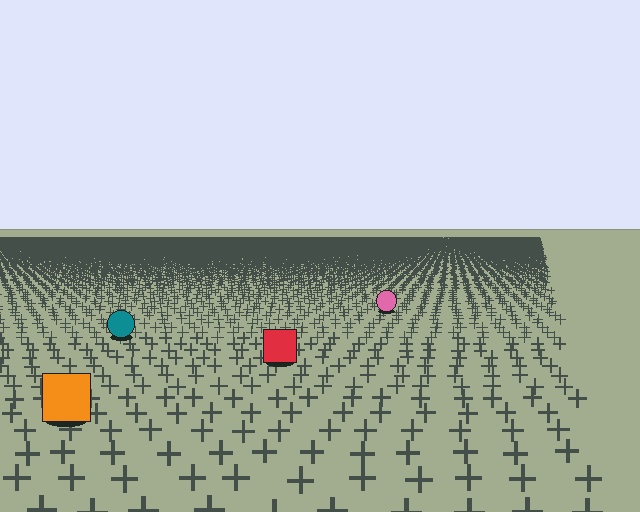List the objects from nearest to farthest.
From nearest to farthest: the orange square, the red square, the teal circle, the pink circle.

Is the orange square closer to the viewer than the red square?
Yes. The orange square is closer — you can tell from the texture gradient: the ground texture is coarser near it.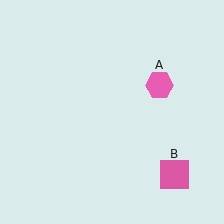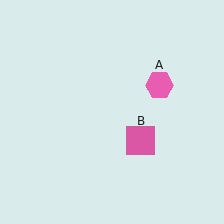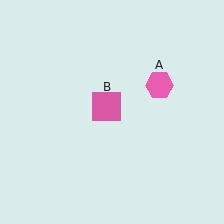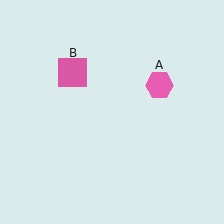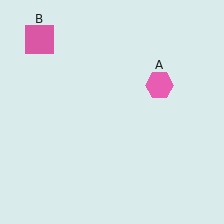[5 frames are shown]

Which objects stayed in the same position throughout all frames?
Pink hexagon (object A) remained stationary.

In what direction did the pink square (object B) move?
The pink square (object B) moved up and to the left.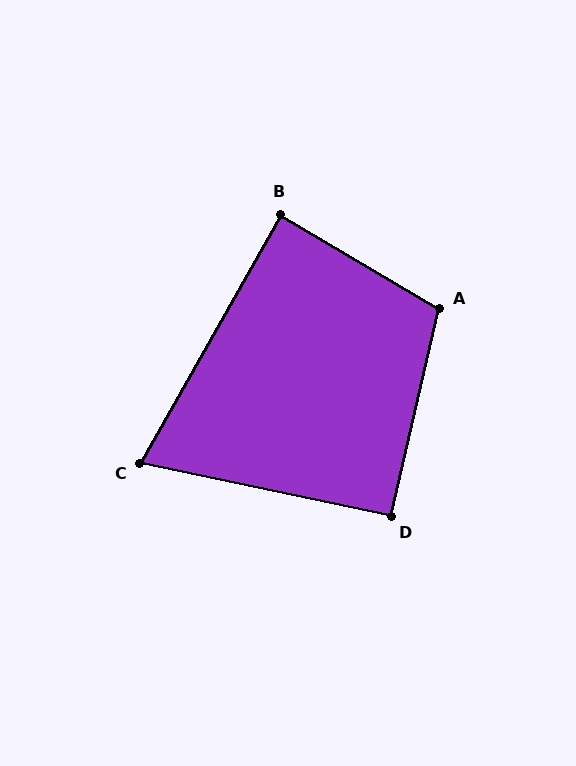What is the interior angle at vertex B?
Approximately 89 degrees (approximately right).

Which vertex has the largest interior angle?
A, at approximately 108 degrees.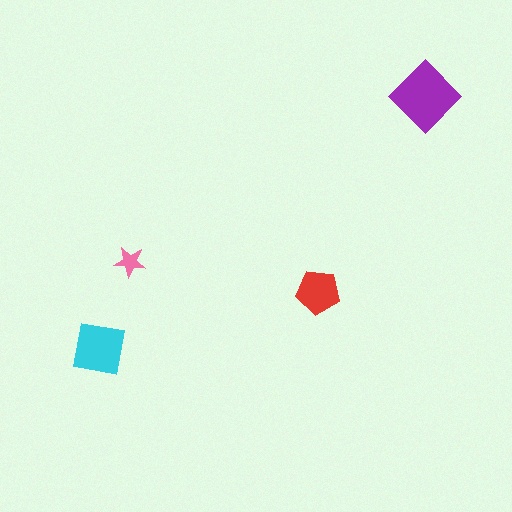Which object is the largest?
The purple diamond.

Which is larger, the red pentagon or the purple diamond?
The purple diamond.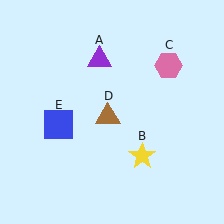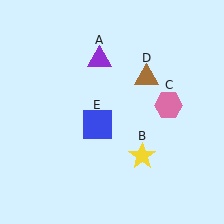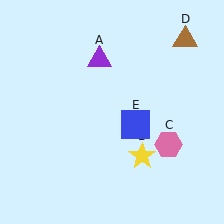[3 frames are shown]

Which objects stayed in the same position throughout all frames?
Purple triangle (object A) and yellow star (object B) remained stationary.